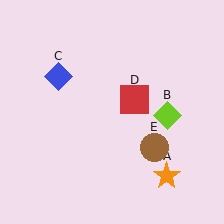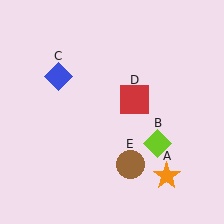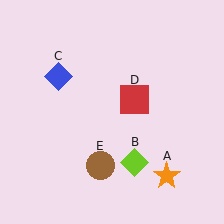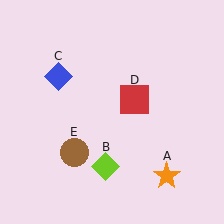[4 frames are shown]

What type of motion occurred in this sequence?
The lime diamond (object B), brown circle (object E) rotated clockwise around the center of the scene.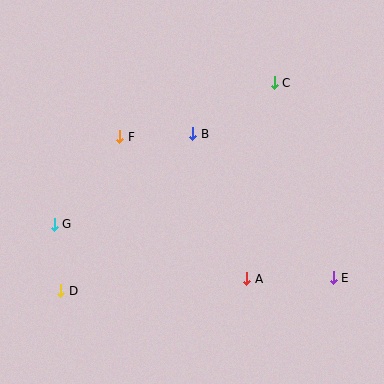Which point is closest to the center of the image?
Point B at (193, 134) is closest to the center.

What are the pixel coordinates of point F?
Point F is at (120, 137).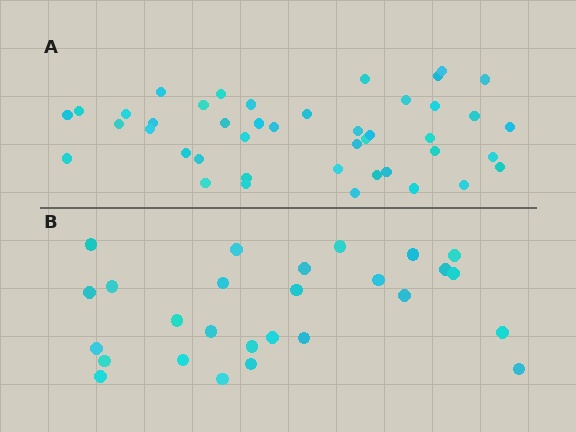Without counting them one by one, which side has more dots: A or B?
Region A (the top region) has more dots.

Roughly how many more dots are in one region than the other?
Region A has approximately 15 more dots than region B.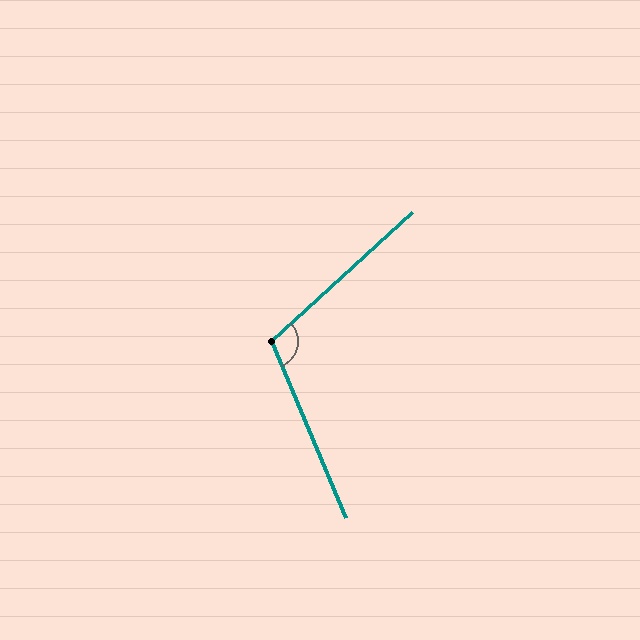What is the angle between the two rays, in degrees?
Approximately 109 degrees.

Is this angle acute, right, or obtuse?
It is obtuse.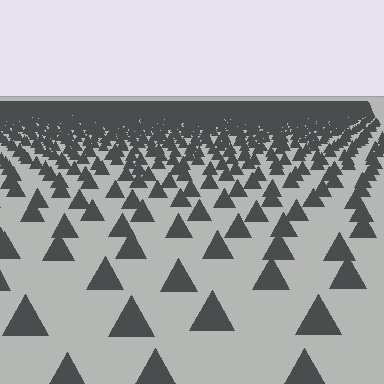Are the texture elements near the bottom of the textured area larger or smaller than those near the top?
Larger. Near the bottom, elements are closer to the viewer and appear at a bigger on-screen size.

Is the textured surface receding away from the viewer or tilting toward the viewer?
The surface is receding away from the viewer. Texture elements get smaller and denser toward the top.